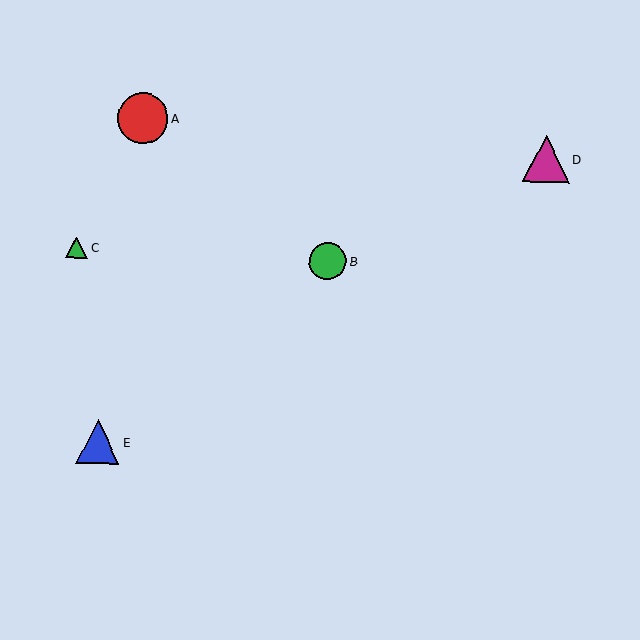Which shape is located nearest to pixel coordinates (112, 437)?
The blue triangle (labeled E) at (98, 442) is nearest to that location.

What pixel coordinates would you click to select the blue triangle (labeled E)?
Click at (98, 442) to select the blue triangle E.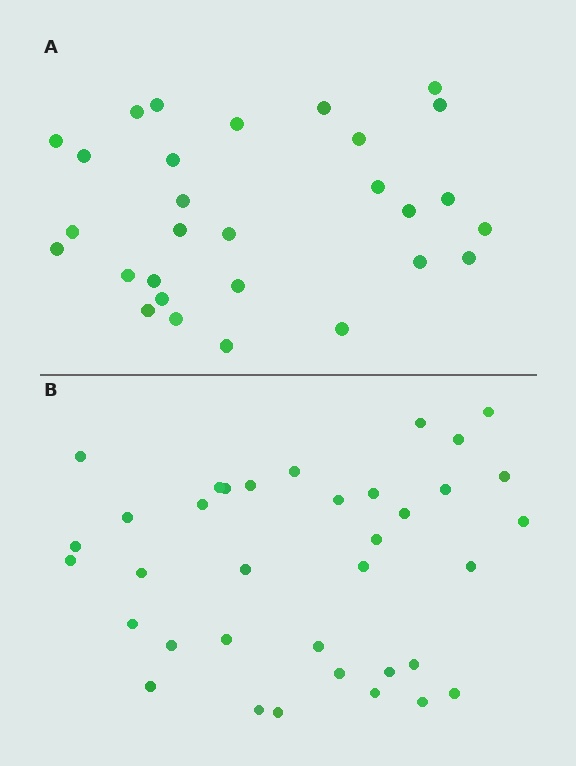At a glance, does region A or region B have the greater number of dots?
Region B (the bottom region) has more dots.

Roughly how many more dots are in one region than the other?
Region B has roughly 8 or so more dots than region A.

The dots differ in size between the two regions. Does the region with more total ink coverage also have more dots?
No. Region A has more total ink coverage because its dots are larger, but region B actually contains more individual dots. Total area can be misleading — the number of items is what matters here.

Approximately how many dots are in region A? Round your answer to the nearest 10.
About 30 dots. (The exact count is 29, which rounds to 30.)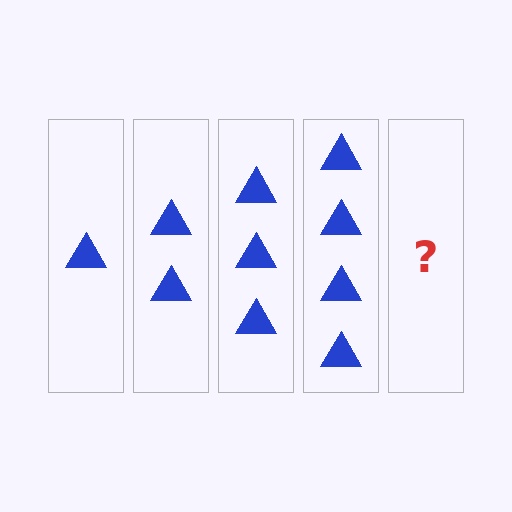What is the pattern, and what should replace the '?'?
The pattern is that each step adds one more triangle. The '?' should be 5 triangles.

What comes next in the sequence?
The next element should be 5 triangles.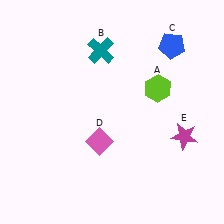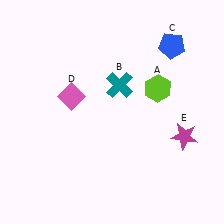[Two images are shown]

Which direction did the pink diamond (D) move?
The pink diamond (D) moved up.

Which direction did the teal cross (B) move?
The teal cross (B) moved down.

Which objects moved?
The objects that moved are: the teal cross (B), the pink diamond (D).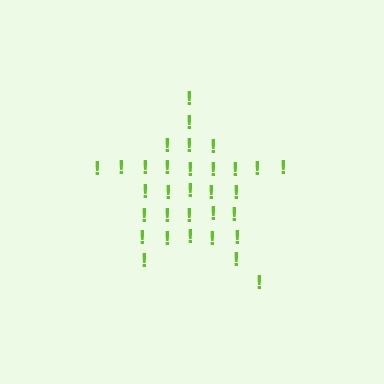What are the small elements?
The small elements are exclamation marks.